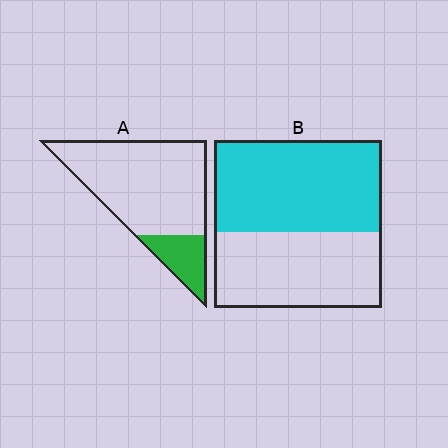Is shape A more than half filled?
No.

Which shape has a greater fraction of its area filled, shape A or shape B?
Shape B.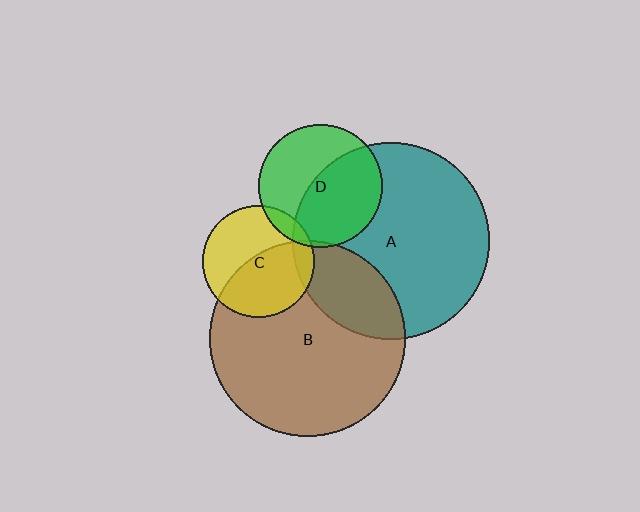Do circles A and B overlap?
Yes.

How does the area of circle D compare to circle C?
Approximately 1.2 times.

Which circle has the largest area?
Circle A (teal).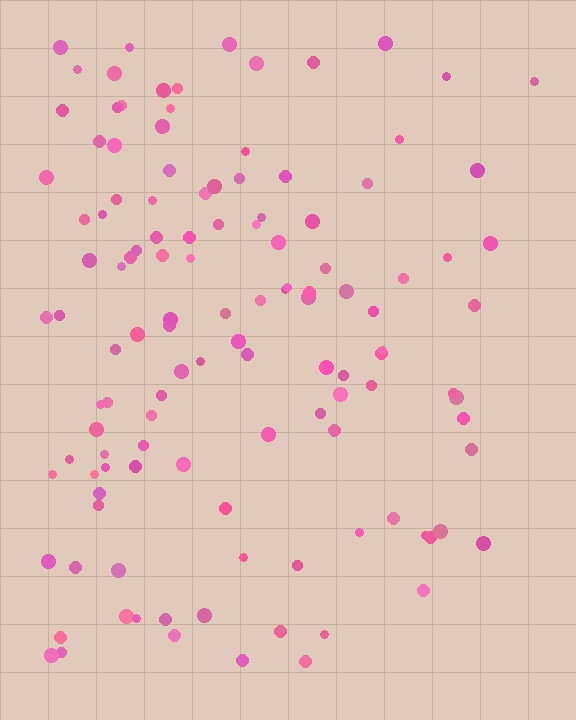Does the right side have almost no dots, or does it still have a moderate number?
Still a moderate number, just noticeably fewer than the left.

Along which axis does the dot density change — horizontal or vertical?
Horizontal.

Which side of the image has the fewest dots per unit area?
The right.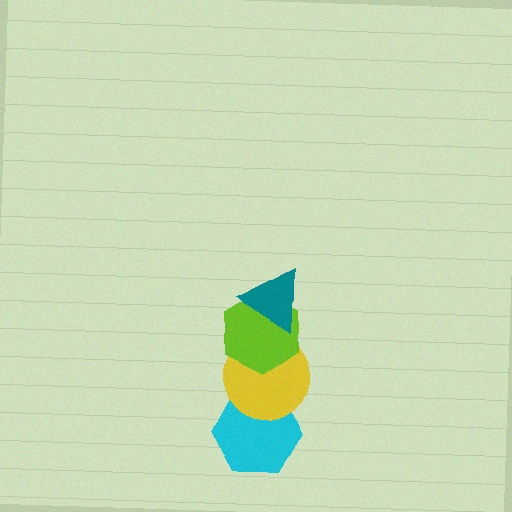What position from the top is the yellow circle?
The yellow circle is 3rd from the top.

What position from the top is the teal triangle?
The teal triangle is 1st from the top.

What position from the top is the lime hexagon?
The lime hexagon is 2nd from the top.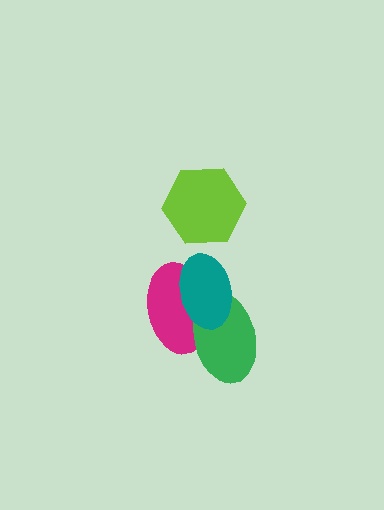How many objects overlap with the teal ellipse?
2 objects overlap with the teal ellipse.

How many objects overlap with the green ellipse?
2 objects overlap with the green ellipse.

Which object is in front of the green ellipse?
The teal ellipse is in front of the green ellipse.